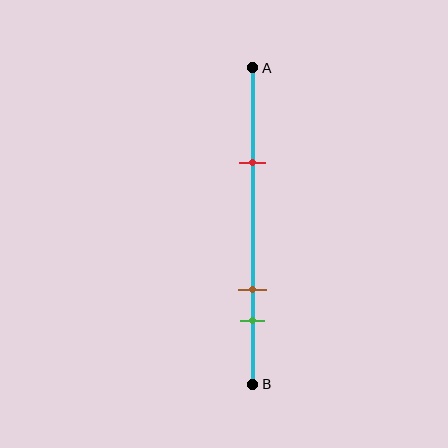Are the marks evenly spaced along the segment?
No, the marks are not evenly spaced.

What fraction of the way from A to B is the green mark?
The green mark is approximately 80% (0.8) of the way from A to B.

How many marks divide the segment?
There are 3 marks dividing the segment.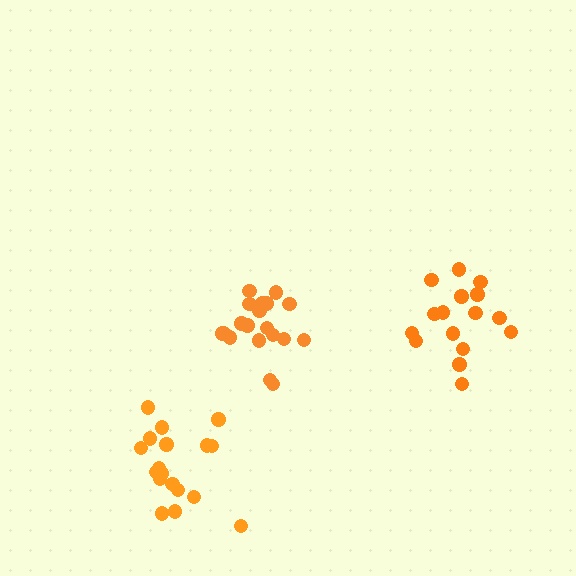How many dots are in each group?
Group 1: 19 dots, Group 2: 16 dots, Group 3: 18 dots (53 total).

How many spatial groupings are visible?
There are 3 spatial groupings.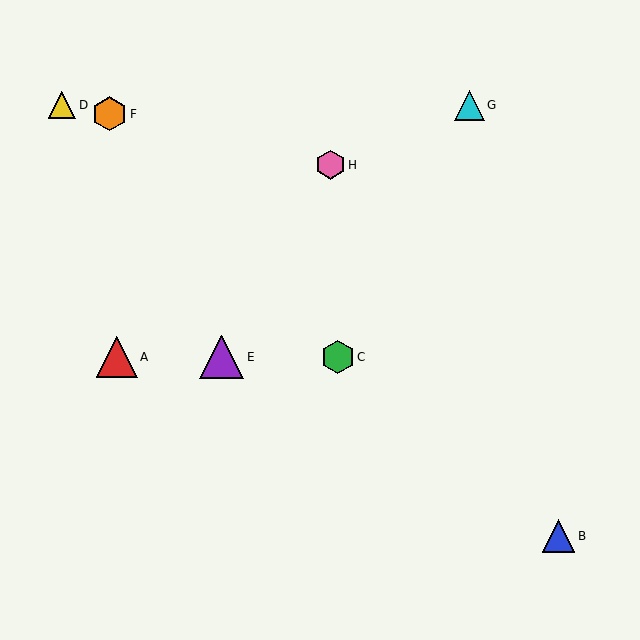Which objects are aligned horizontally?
Objects A, C, E are aligned horizontally.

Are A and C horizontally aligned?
Yes, both are at y≈357.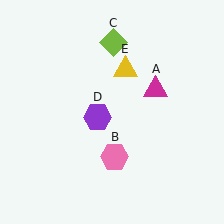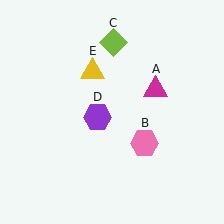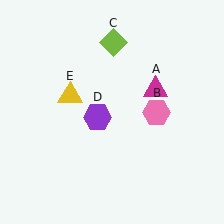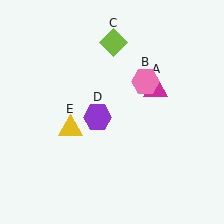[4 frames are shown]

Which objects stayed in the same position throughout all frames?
Magenta triangle (object A) and lime diamond (object C) and purple hexagon (object D) remained stationary.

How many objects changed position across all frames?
2 objects changed position: pink hexagon (object B), yellow triangle (object E).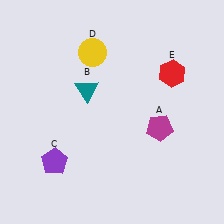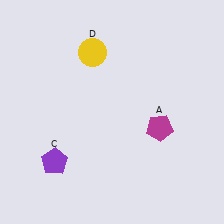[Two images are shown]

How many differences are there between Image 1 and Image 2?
There are 2 differences between the two images.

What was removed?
The red hexagon (E), the teal triangle (B) were removed in Image 2.